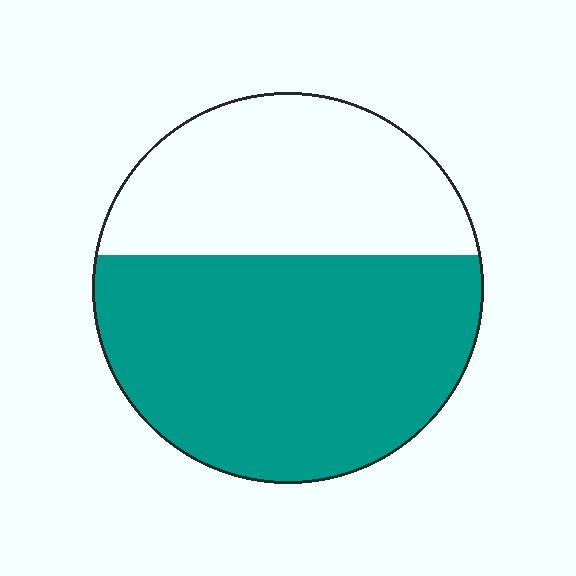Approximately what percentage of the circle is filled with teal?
Approximately 60%.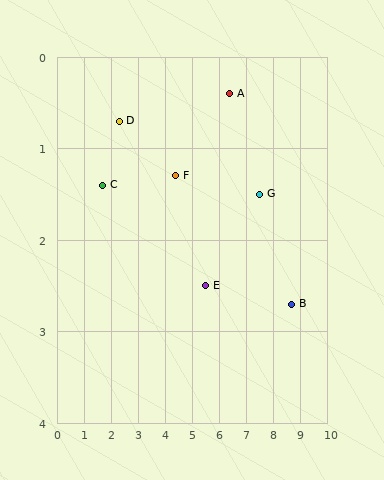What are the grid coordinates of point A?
Point A is at approximately (6.4, 0.4).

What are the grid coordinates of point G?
Point G is at approximately (7.5, 1.5).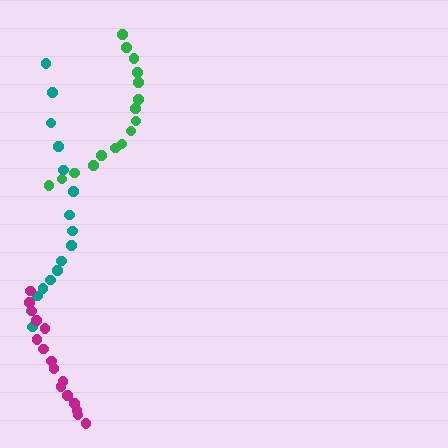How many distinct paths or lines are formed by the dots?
There are 3 distinct paths.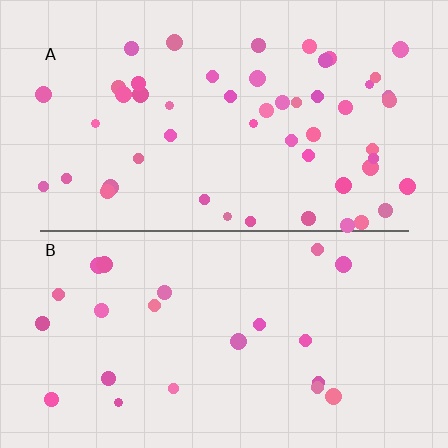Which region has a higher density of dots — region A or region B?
A (the top).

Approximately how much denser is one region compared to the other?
Approximately 2.3× — region A over region B.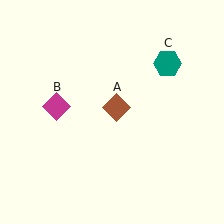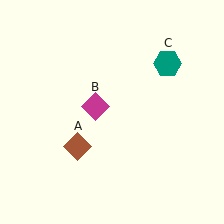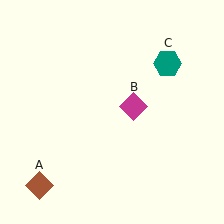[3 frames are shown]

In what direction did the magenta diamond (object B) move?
The magenta diamond (object B) moved right.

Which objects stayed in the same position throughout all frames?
Teal hexagon (object C) remained stationary.